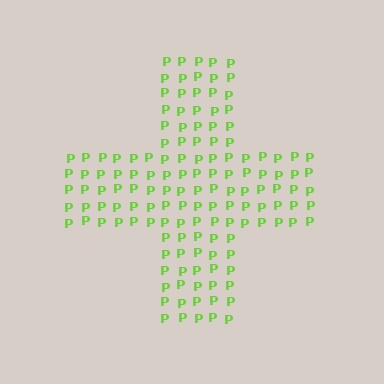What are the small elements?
The small elements are letter P's.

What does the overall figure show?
The overall figure shows a cross.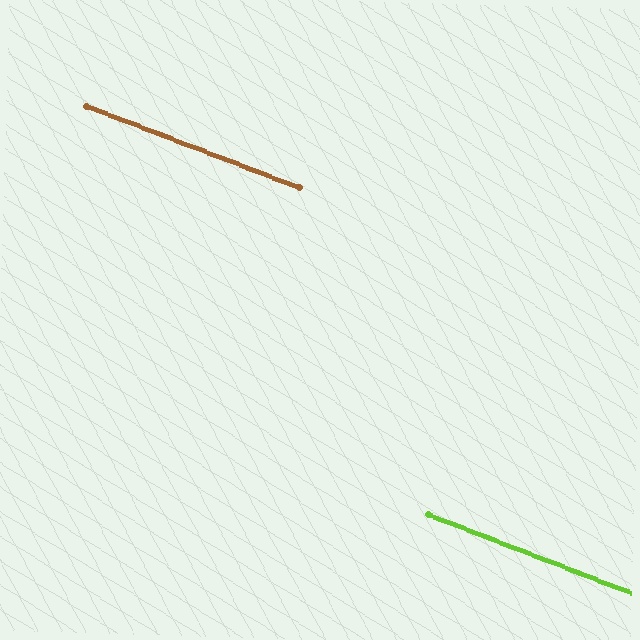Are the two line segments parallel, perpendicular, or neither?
Parallel — their directions differ by only 0.3°.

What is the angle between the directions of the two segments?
Approximately 0 degrees.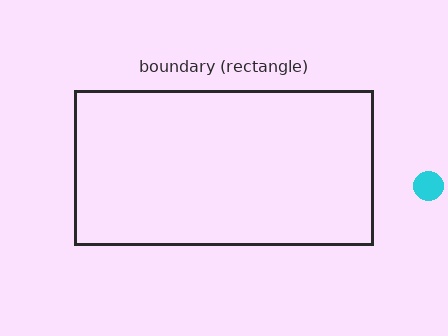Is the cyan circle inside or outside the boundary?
Outside.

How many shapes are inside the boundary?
0 inside, 1 outside.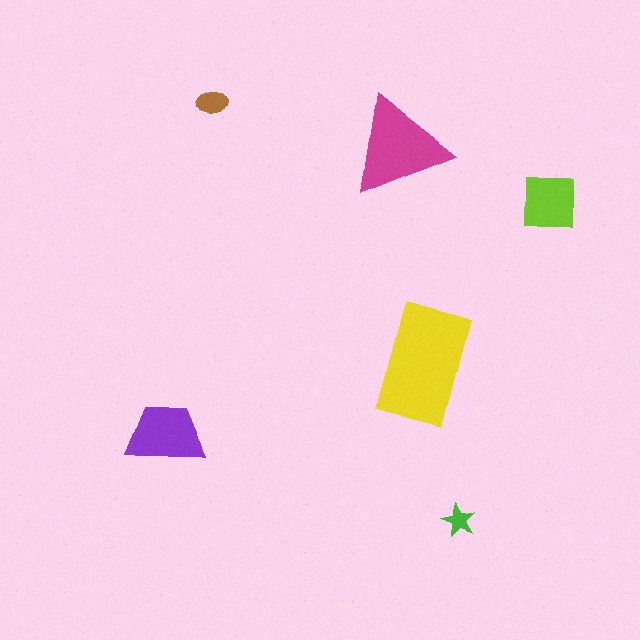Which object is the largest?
The yellow rectangle.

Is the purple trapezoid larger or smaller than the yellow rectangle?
Smaller.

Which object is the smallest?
The green star.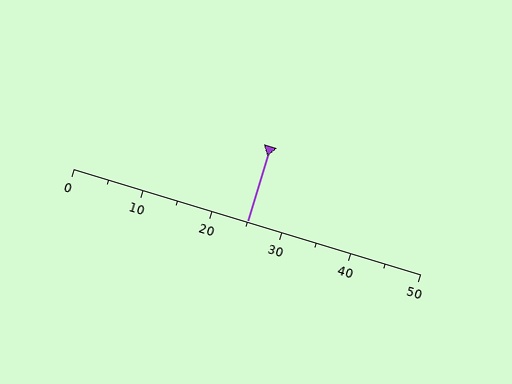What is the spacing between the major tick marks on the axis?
The major ticks are spaced 10 apart.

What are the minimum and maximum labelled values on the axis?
The axis runs from 0 to 50.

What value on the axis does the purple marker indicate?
The marker indicates approximately 25.